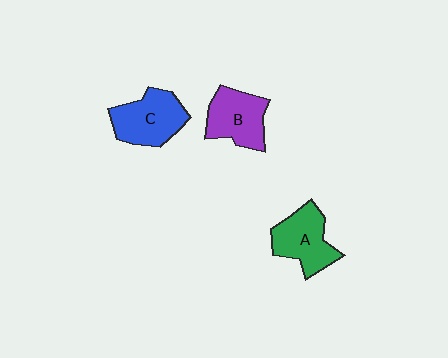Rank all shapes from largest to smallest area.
From largest to smallest: C (blue), A (green), B (purple).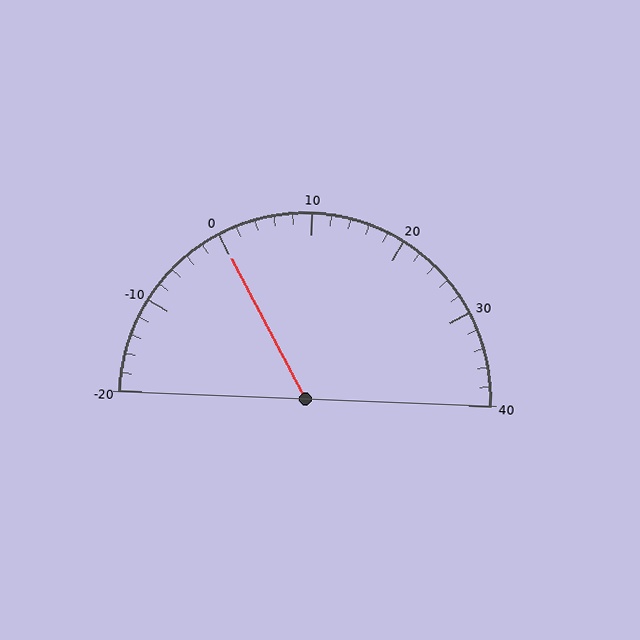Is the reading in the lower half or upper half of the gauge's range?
The reading is in the lower half of the range (-20 to 40).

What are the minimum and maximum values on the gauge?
The gauge ranges from -20 to 40.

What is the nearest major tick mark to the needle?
The nearest major tick mark is 0.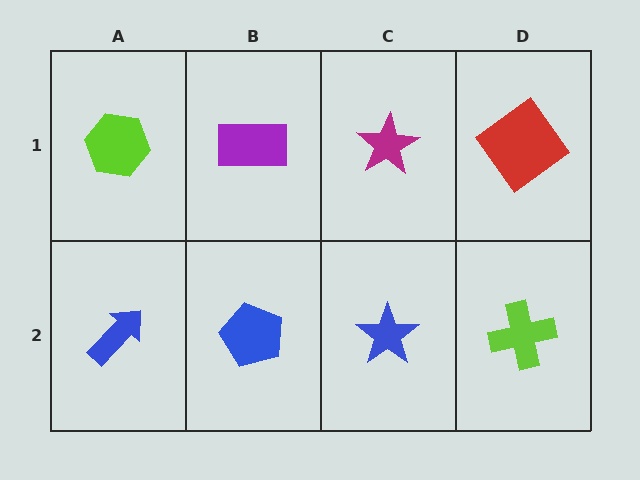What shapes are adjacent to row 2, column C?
A magenta star (row 1, column C), a blue pentagon (row 2, column B), a lime cross (row 2, column D).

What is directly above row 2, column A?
A lime hexagon.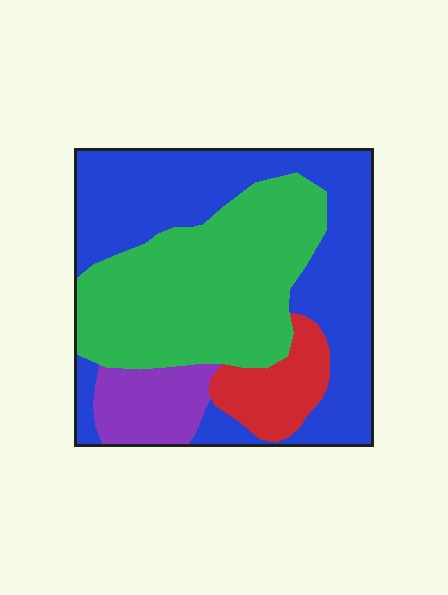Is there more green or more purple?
Green.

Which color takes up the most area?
Blue, at roughly 45%.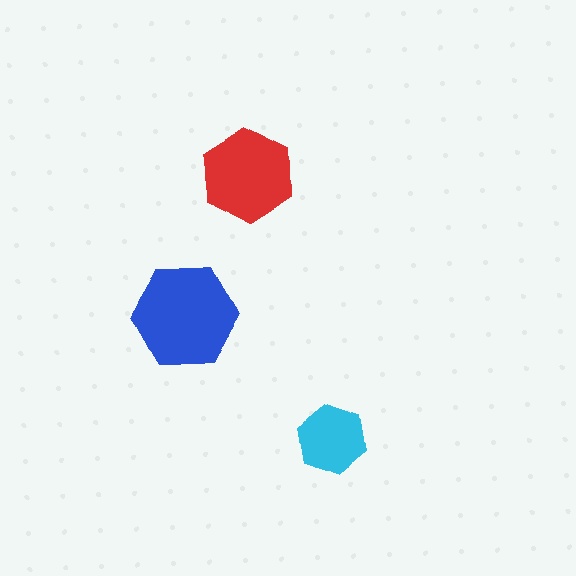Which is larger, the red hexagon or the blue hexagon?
The blue one.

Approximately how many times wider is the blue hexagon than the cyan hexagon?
About 1.5 times wider.